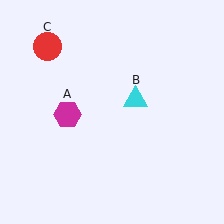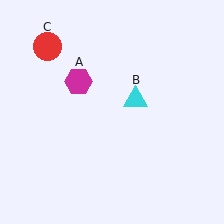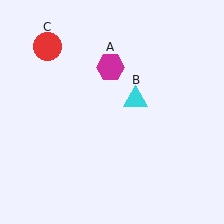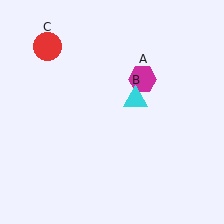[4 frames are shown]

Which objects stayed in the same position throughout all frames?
Cyan triangle (object B) and red circle (object C) remained stationary.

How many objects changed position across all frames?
1 object changed position: magenta hexagon (object A).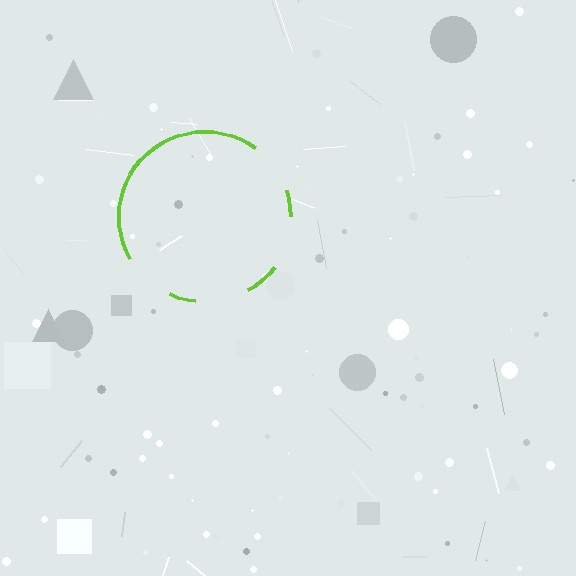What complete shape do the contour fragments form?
The contour fragments form a circle.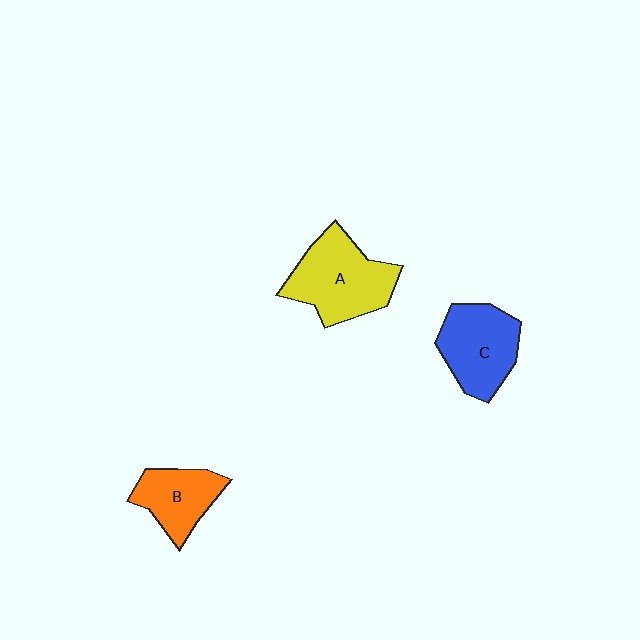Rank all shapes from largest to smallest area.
From largest to smallest: A (yellow), C (blue), B (orange).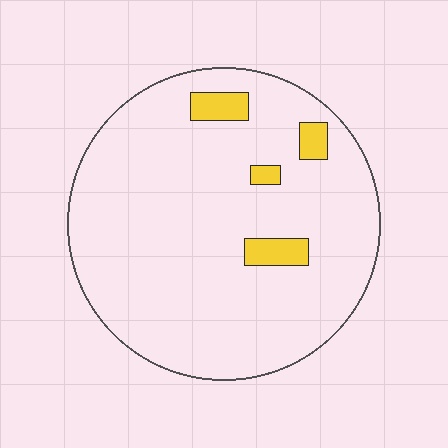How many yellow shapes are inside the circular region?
4.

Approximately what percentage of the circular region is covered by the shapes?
Approximately 5%.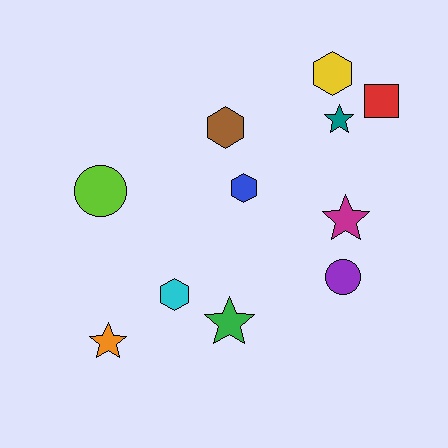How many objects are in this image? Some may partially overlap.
There are 11 objects.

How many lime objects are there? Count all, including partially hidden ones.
There is 1 lime object.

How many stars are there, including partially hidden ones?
There are 4 stars.